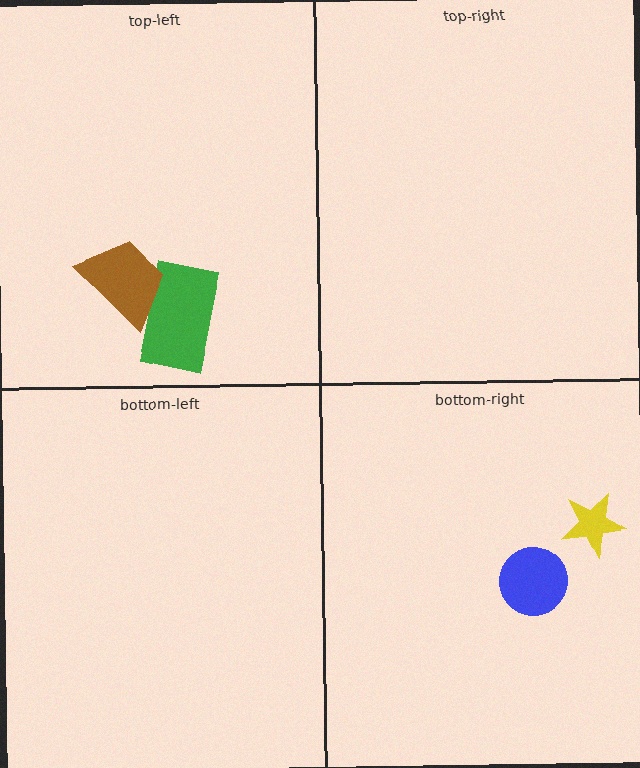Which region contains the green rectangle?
The top-left region.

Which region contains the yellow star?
The bottom-right region.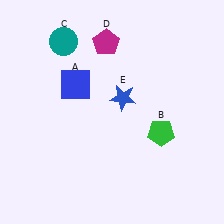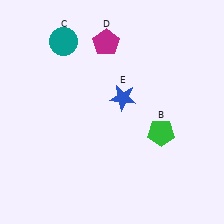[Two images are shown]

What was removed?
The blue square (A) was removed in Image 2.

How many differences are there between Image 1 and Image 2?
There is 1 difference between the two images.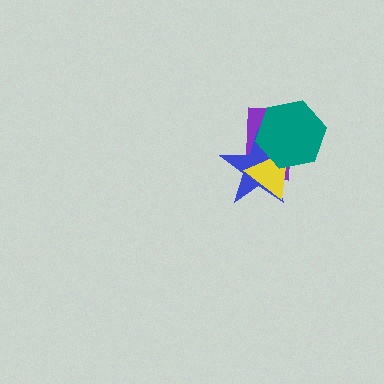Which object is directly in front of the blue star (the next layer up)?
The yellow triangle is directly in front of the blue star.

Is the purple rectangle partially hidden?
Yes, it is partially covered by another shape.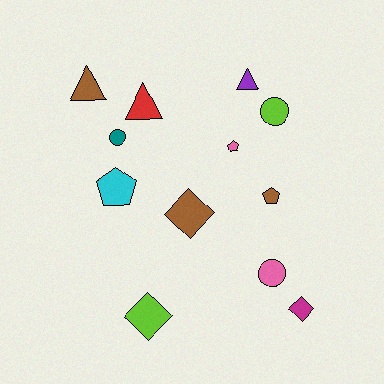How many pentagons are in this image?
There are 3 pentagons.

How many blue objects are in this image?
There are no blue objects.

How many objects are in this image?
There are 12 objects.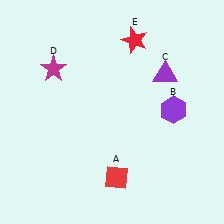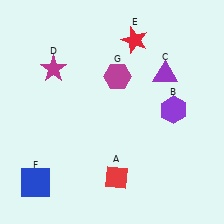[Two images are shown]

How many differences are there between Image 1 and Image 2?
There are 2 differences between the two images.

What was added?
A blue square (F), a magenta hexagon (G) were added in Image 2.